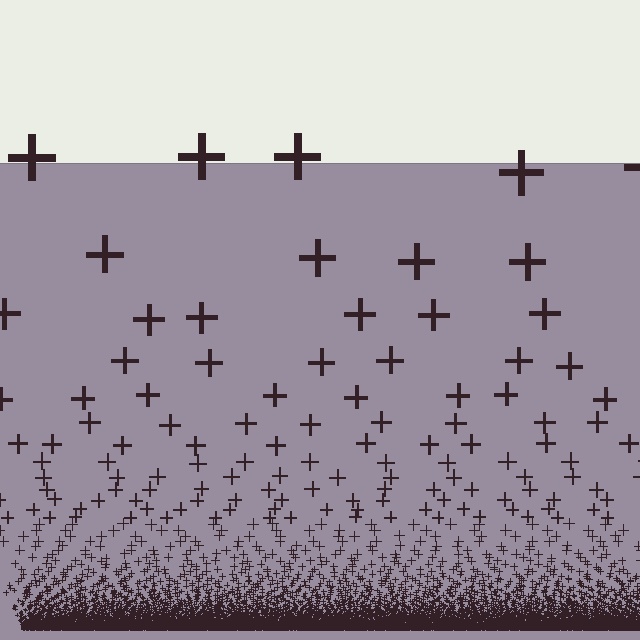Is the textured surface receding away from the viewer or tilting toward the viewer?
The surface appears to tilt toward the viewer. Texture elements get larger and sparser toward the top.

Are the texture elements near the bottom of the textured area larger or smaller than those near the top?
Smaller. The gradient is inverted — elements near the bottom are smaller and denser.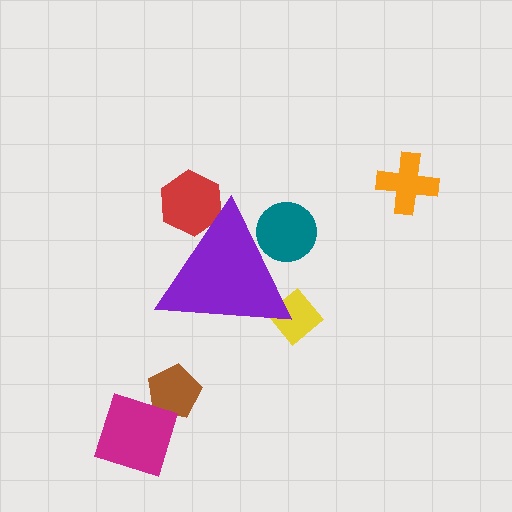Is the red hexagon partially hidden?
Yes, the red hexagon is partially hidden behind the purple triangle.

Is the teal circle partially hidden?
Yes, the teal circle is partially hidden behind the purple triangle.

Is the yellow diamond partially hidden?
Yes, the yellow diamond is partially hidden behind the purple triangle.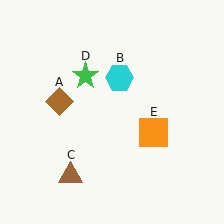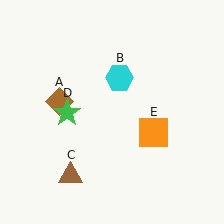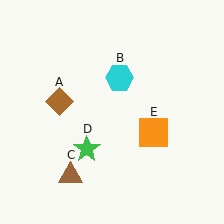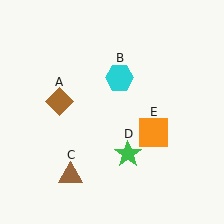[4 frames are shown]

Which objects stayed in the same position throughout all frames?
Brown diamond (object A) and cyan hexagon (object B) and brown triangle (object C) and orange square (object E) remained stationary.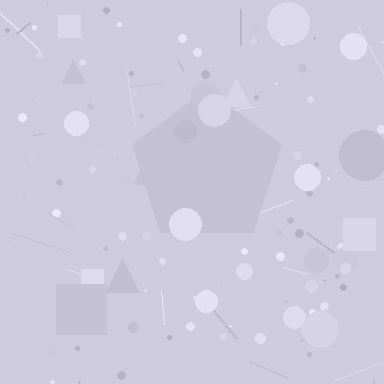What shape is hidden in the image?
A pentagon is hidden in the image.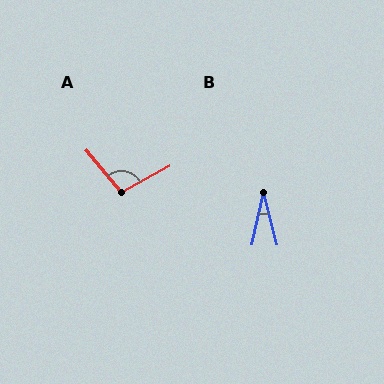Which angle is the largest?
A, at approximately 100 degrees.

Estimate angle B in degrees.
Approximately 27 degrees.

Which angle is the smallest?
B, at approximately 27 degrees.